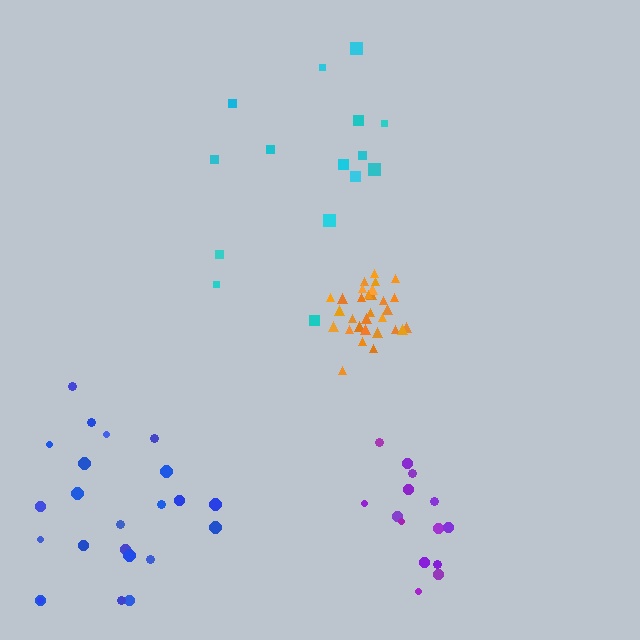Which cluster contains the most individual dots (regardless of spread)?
Orange (30).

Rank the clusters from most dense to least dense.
orange, purple, blue, cyan.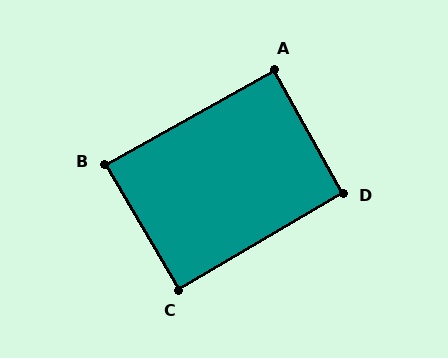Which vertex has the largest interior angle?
D, at approximately 91 degrees.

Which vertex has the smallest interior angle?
B, at approximately 89 degrees.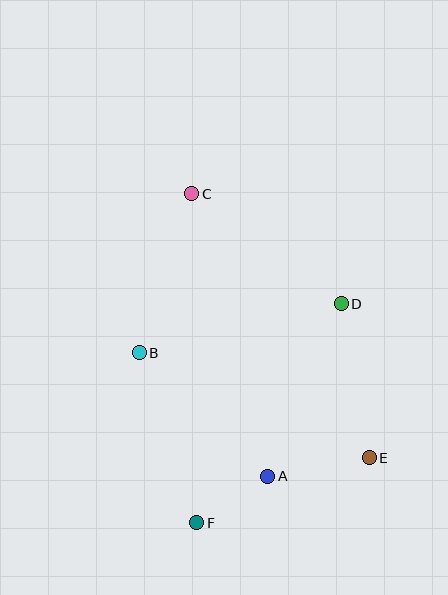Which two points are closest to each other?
Points A and F are closest to each other.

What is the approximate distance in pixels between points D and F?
The distance between D and F is approximately 262 pixels.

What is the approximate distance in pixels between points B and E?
The distance between B and E is approximately 253 pixels.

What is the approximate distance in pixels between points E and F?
The distance between E and F is approximately 184 pixels.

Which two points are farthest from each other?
Points C and F are farthest from each other.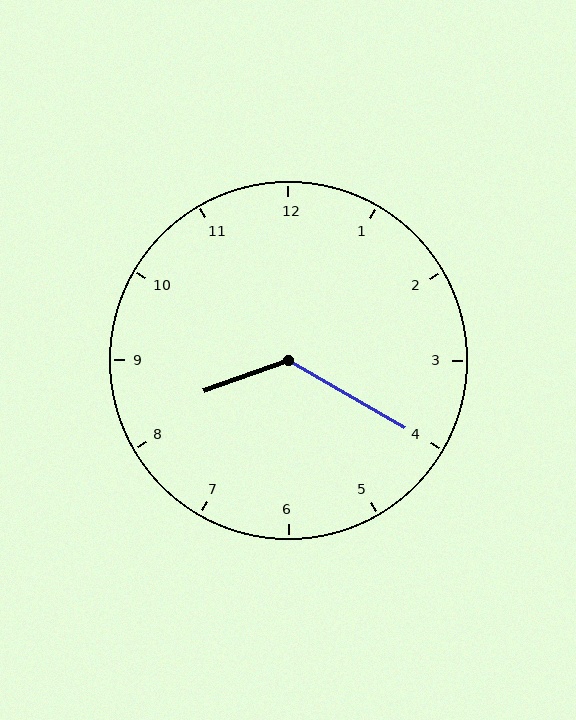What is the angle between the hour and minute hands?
Approximately 130 degrees.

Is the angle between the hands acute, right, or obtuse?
It is obtuse.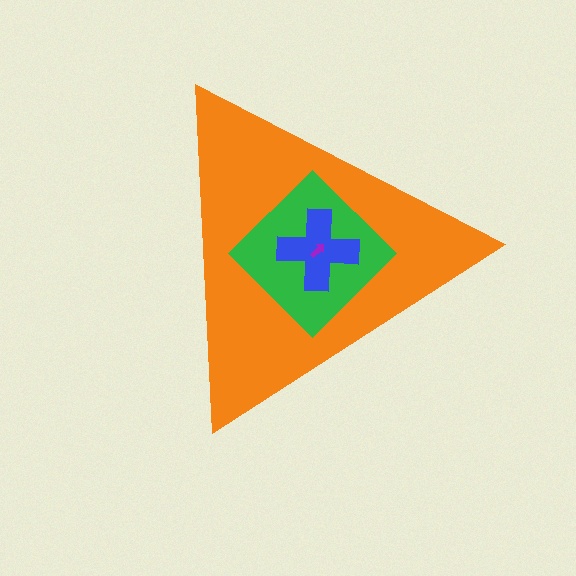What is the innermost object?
The purple arrow.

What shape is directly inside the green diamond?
The blue cross.